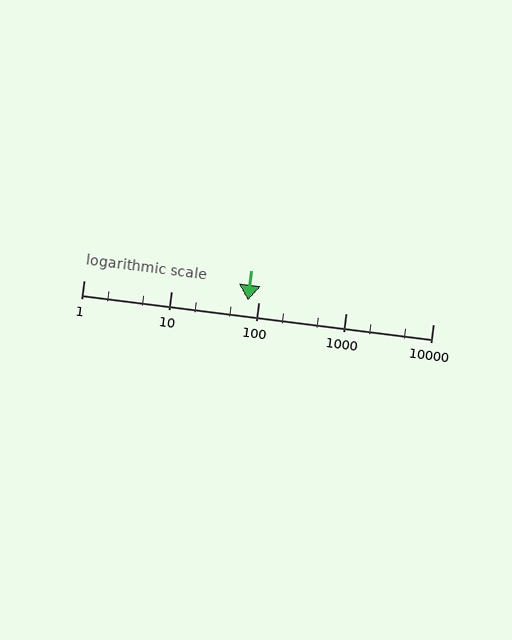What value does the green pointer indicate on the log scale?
The pointer indicates approximately 75.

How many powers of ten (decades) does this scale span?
The scale spans 4 decades, from 1 to 10000.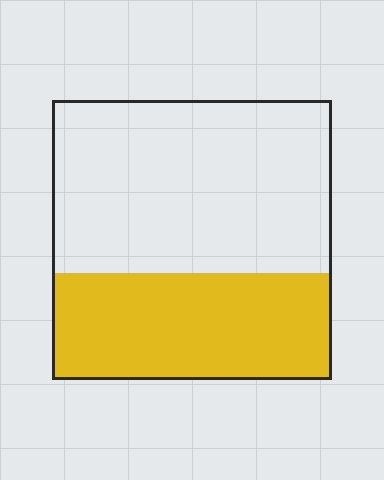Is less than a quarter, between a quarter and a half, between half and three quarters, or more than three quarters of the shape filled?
Between a quarter and a half.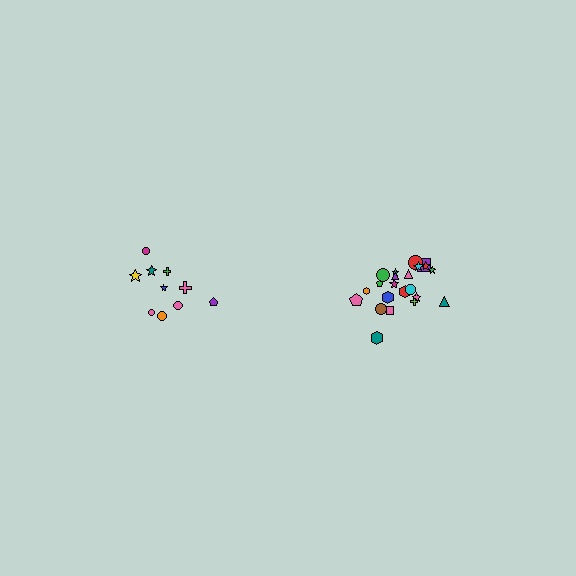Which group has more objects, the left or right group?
The right group.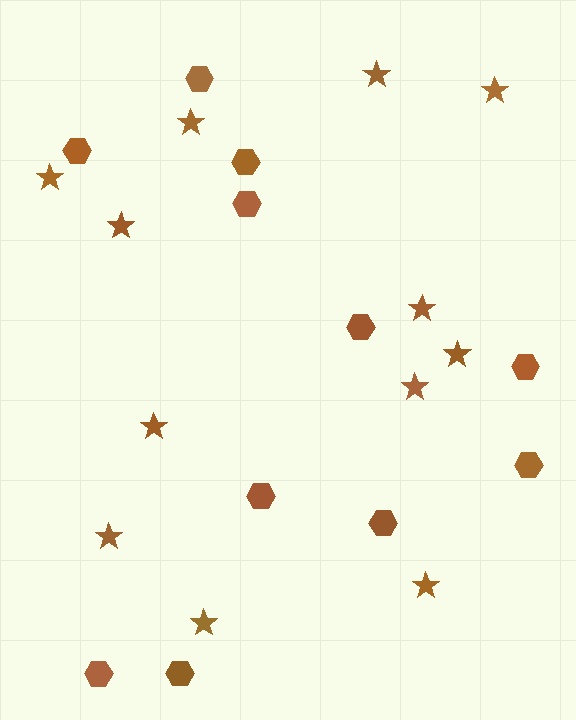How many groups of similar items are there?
There are 2 groups: one group of stars (12) and one group of hexagons (11).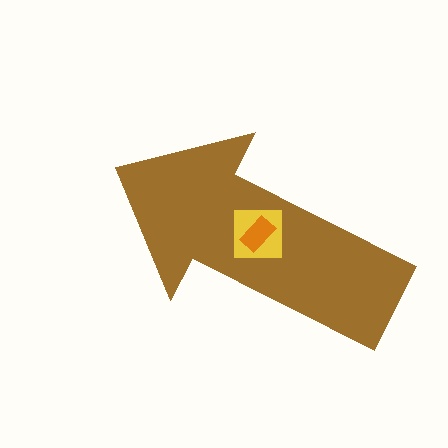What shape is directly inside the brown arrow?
The yellow square.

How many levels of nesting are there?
3.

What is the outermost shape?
The brown arrow.